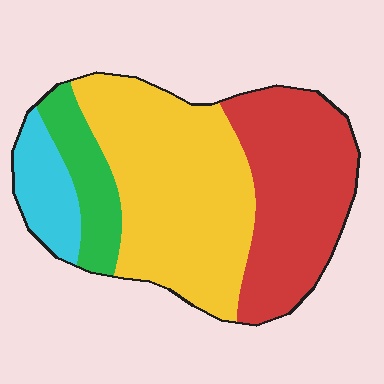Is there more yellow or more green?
Yellow.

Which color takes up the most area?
Yellow, at roughly 45%.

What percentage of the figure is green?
Green takes up about one eighth (1/8) of the figure.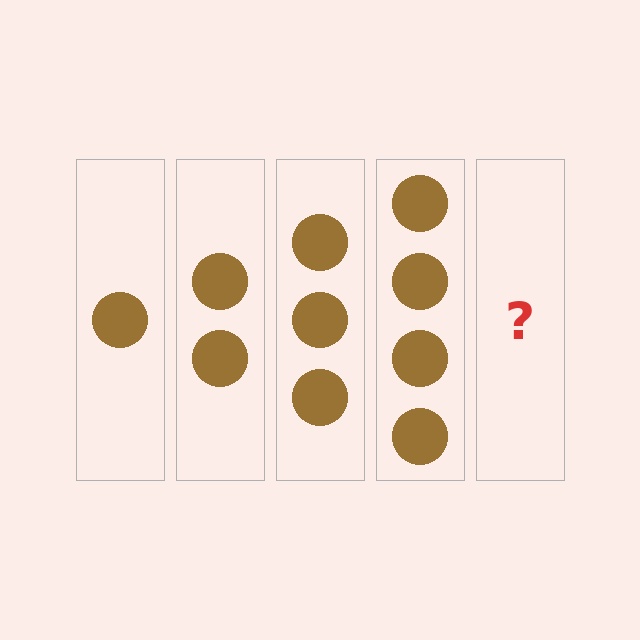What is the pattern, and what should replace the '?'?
The pattern is that each step adds one more circle. The '?' should be 5 circles.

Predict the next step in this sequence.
The next step is 5 circles.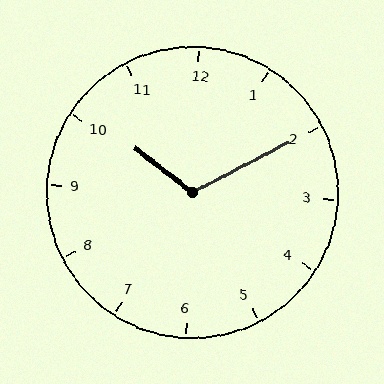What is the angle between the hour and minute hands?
Approximately 115 degrees.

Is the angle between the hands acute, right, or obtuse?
It is obtuse.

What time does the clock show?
10:10.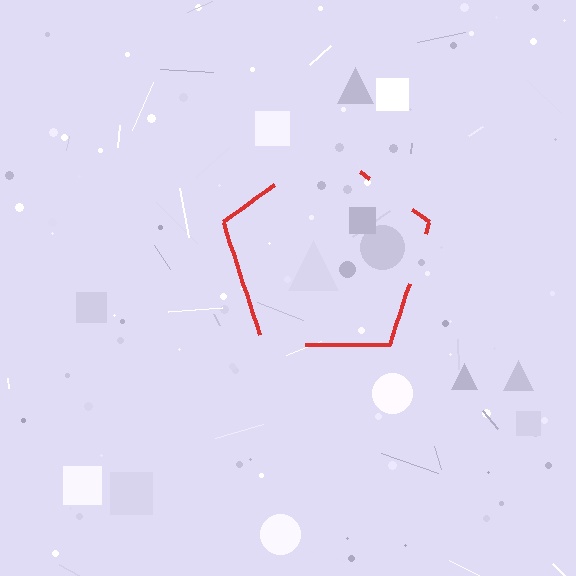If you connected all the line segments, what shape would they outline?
They would outline a pentagon.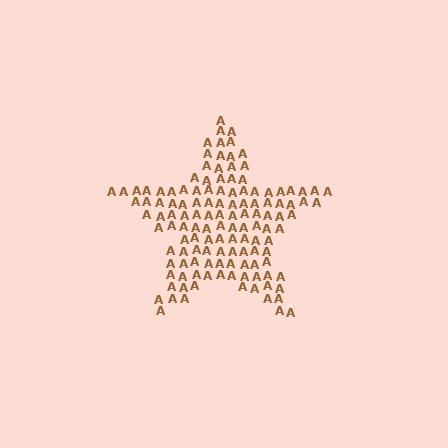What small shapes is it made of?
It is made of small letter A's.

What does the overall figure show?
The overall figure shows a star.